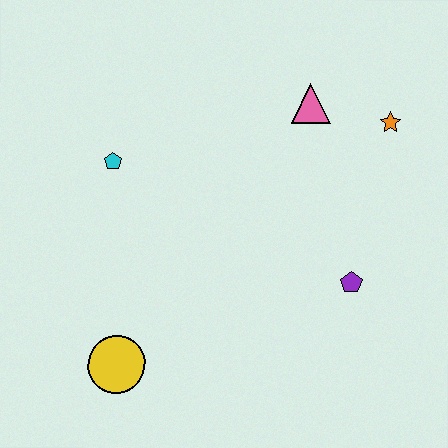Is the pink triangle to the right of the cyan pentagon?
Yes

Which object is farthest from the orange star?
The yellow circle is farthest from the orange star.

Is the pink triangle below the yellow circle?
No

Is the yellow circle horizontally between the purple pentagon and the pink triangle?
No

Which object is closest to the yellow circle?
The cyan pentagon is closest to the yellow circle.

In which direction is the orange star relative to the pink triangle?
The orange star is to the right of the pink triangle.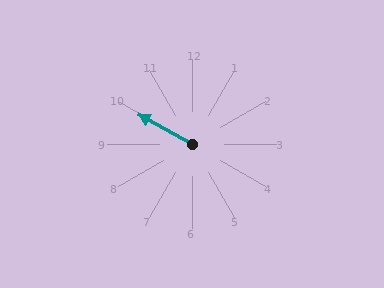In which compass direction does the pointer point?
Northwest.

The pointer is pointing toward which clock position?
Roughly 10 o'clock.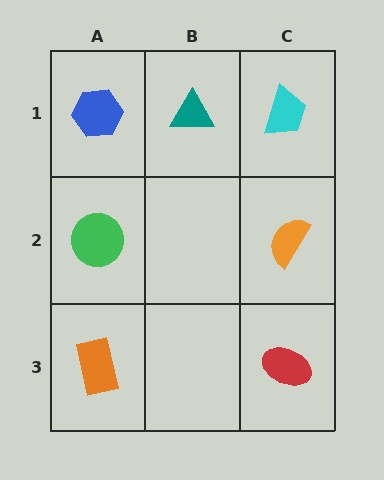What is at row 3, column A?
An orange rectangle.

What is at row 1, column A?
A blue hexagon.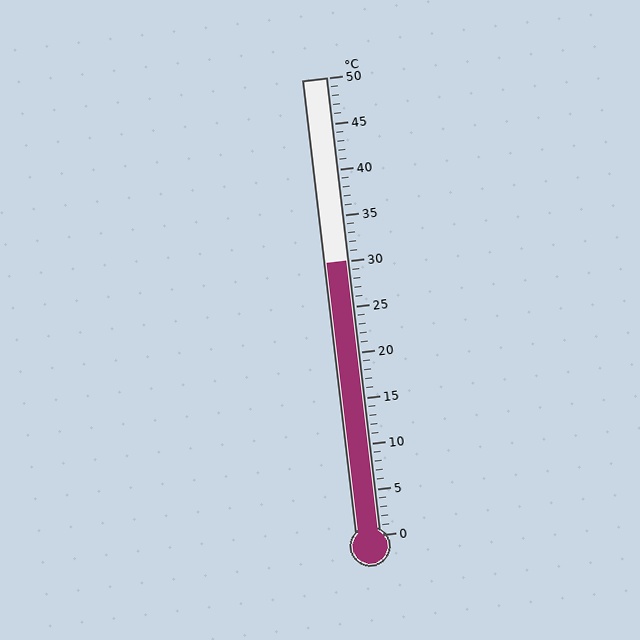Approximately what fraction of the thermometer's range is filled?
The thermometer is filled to approximately 60% of its range.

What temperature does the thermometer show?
The thermometer shows approximately 30°C.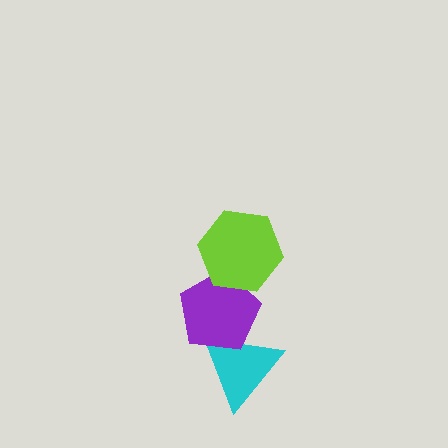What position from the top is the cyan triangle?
The cyan triangle is 3rd from the top.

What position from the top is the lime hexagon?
The lime hexagon is 1st from the top.